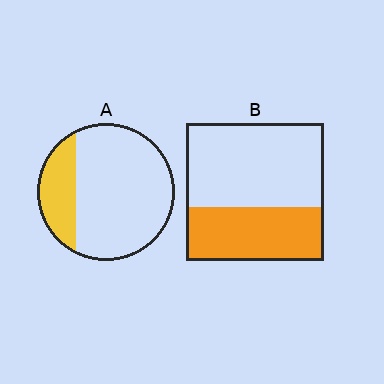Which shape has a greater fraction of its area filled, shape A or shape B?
Shape B.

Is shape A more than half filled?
No.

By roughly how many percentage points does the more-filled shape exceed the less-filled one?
By roughly 15 percentage points (B over A).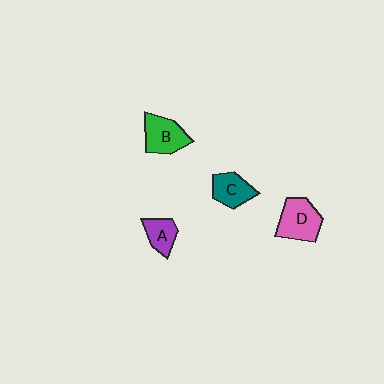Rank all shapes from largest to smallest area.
From largest to smallest: D (pink), B (green), C (teal), A (purple).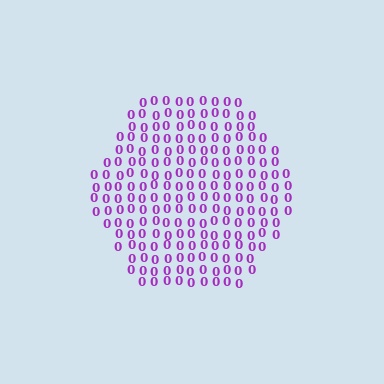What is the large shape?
The large shape is a hexagon.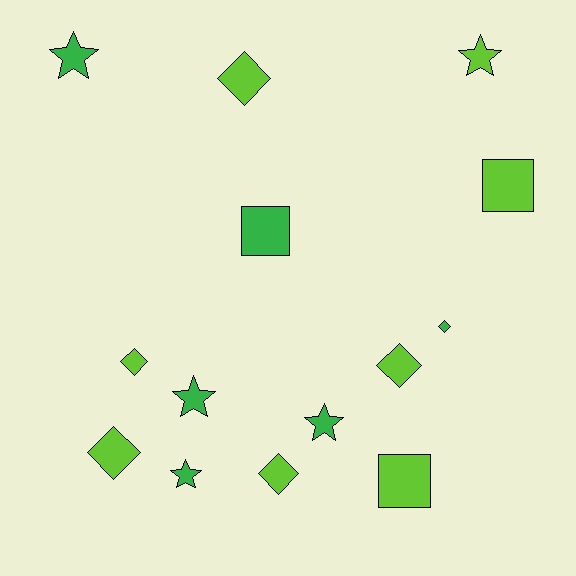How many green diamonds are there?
There is 1 green diamond.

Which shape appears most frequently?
Diamond, with 6 objects.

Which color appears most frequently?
Lime, with 8 objects.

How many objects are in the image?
There are 14 objects.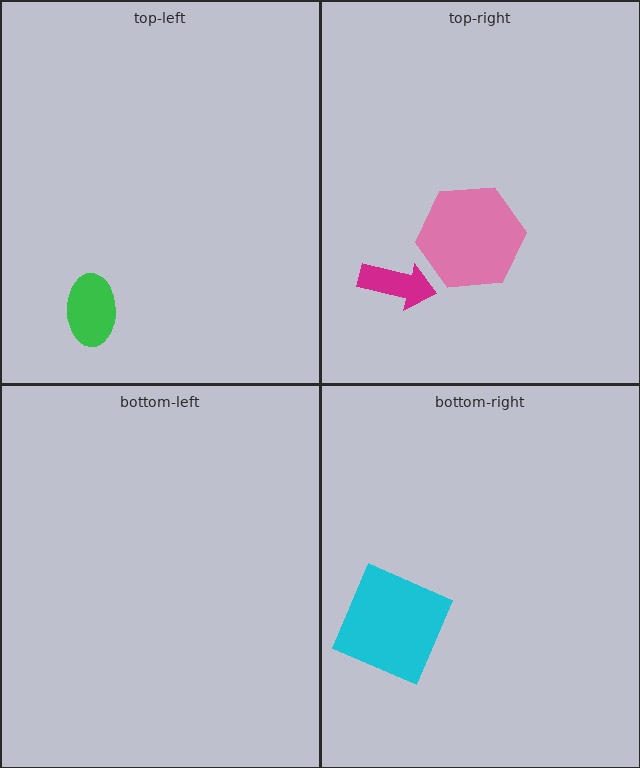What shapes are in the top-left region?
The green ellipse.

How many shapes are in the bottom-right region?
1.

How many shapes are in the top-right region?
2.